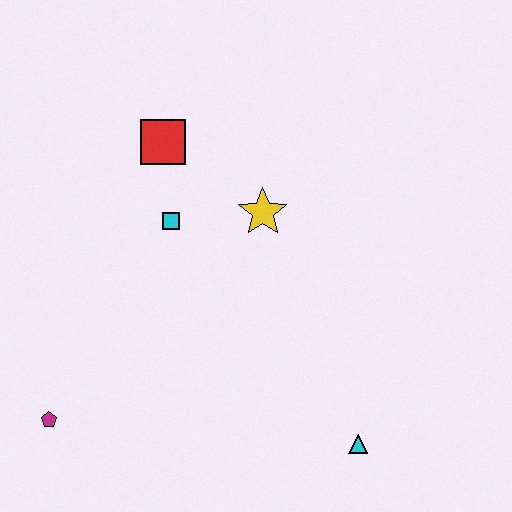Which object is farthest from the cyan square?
The cyan triangle is farthest from the cyan square.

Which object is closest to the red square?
The cyan square is closest to the red square.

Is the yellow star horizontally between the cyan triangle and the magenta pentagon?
Yes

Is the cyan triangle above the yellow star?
No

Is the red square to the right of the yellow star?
No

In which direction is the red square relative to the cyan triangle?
The red square is above the cyan triangle.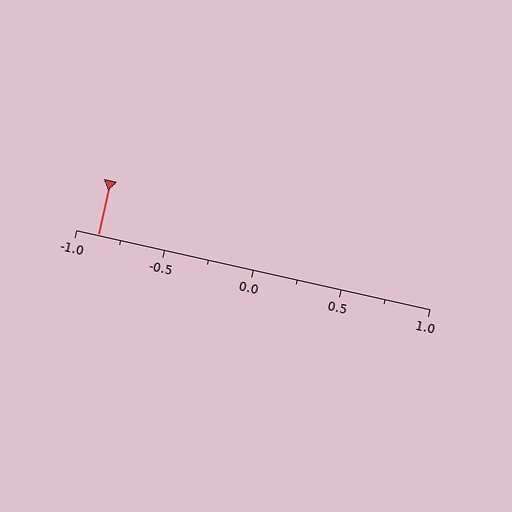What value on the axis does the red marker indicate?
The marker indicates approximately -0.88.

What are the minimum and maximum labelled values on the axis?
The axis runs from -1.0 to 1.0.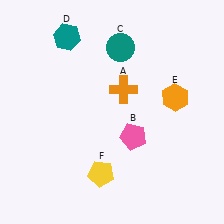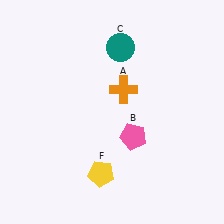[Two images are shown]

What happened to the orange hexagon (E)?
The orange hexagon (E) was removed in Image 2. It was in the top-right area of Image 1.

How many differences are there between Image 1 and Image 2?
There are 2 differences between the two images.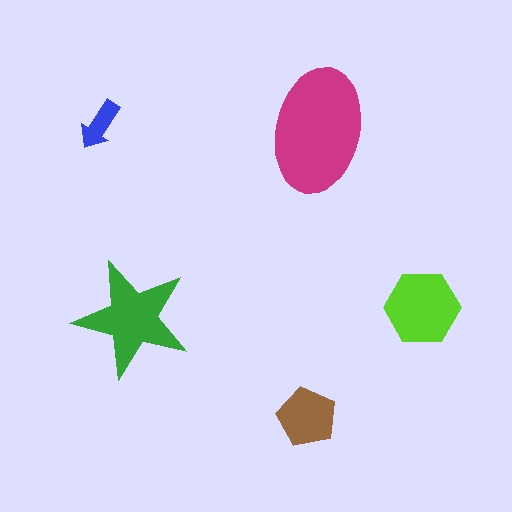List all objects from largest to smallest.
The magenta ellipse, the green star, the lime hexagon, the brown pentagon, the blue arrow.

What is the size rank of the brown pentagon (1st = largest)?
4th.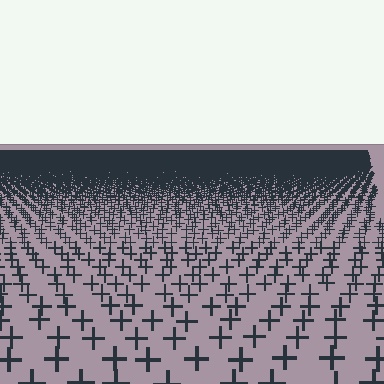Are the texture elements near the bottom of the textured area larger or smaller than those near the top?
Larger. Near the bottom, elements are closer to the viewer and appear at a bigger on-screen size.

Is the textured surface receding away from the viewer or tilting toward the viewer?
The surface is receding away from the viewer. Texture elements get smaller and denser toward the top.